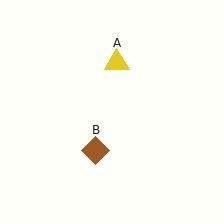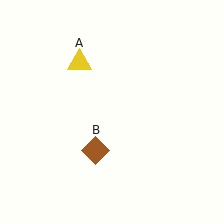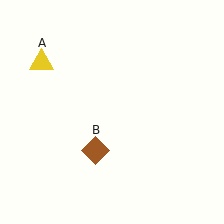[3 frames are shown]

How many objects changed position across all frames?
1 object changed position: yellow triangle (object A).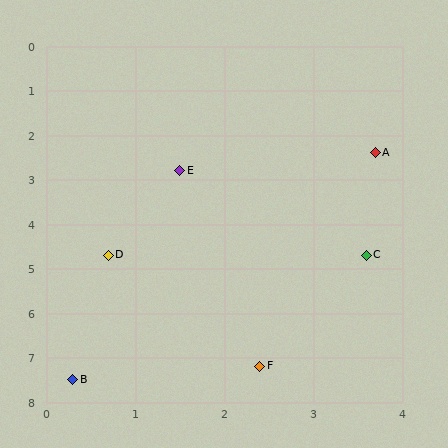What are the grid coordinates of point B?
Point B is at approximately (0.3, 7.5).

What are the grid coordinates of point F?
Point F is at approximately (2.4, 7.2).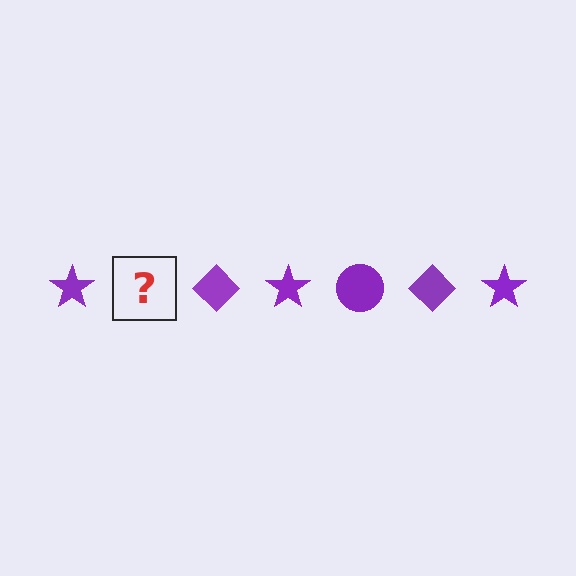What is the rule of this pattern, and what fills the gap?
The rule is that the pattern cycles through star, circle, diamond shapes in purple. The gap should be filled with a purple circle.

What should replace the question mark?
The question mark should be replaced with a purple circle.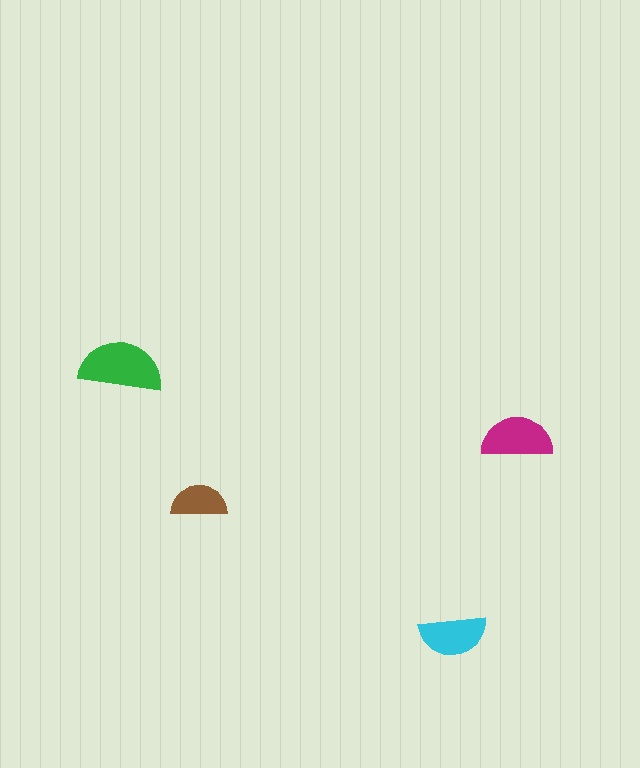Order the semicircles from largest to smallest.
the green one, the magenta one, the cyan one, the brown one.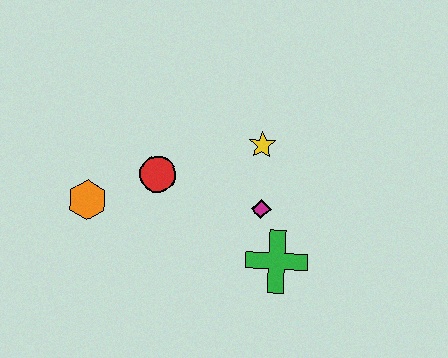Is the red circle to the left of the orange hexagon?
No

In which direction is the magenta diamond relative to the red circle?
The magenta diamond is to the right of the red circle.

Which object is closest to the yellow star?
The magenta diamond is closest to the yellow star.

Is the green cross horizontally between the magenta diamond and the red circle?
No